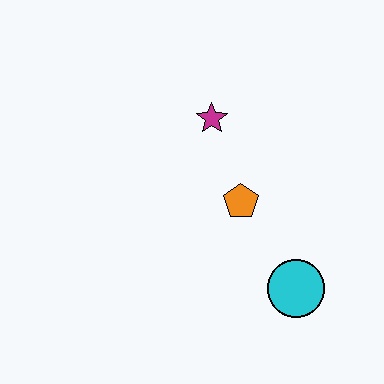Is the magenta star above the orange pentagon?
Yes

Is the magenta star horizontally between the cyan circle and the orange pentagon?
No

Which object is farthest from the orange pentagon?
The cyan circle is farthest from the orange pentagon.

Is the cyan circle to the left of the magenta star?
No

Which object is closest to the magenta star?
The orange pentagon is closest to the magenta star.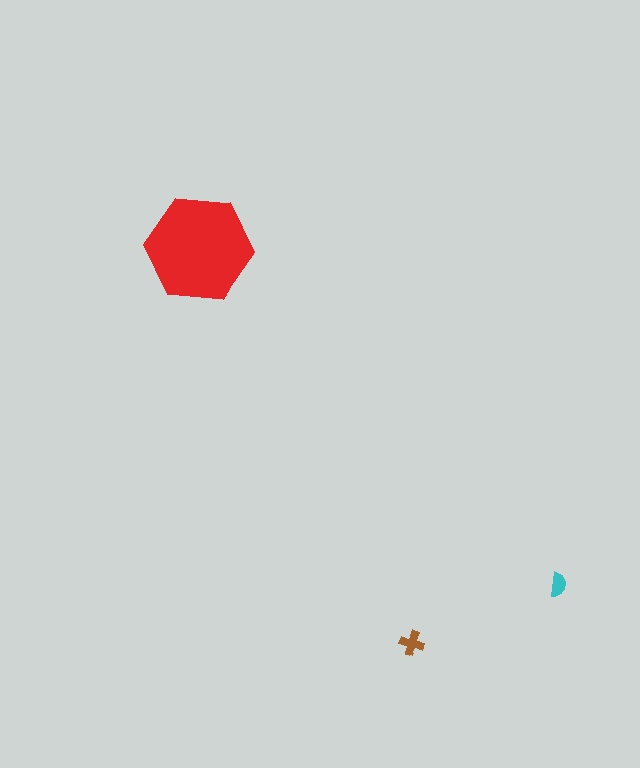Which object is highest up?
The red hexagon is topmost.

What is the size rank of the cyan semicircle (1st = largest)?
3rd.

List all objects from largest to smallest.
The red hexagon, the brown cross, the cyan semicircle.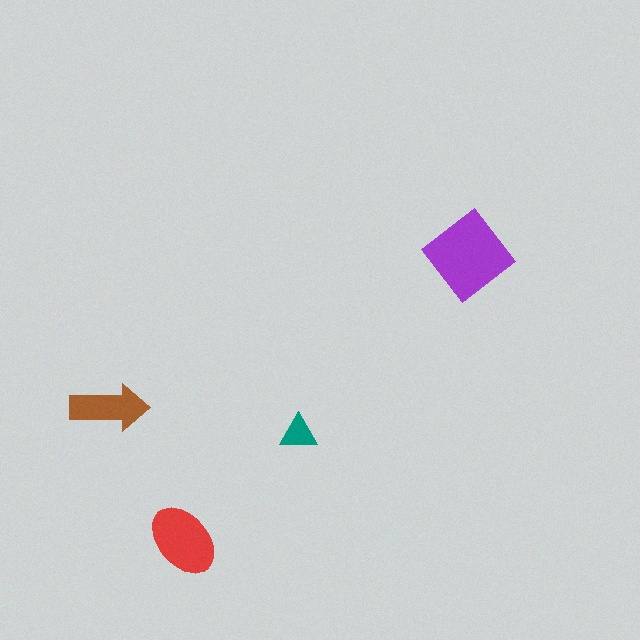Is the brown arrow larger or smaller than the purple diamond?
Smaller.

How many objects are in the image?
There are 4 objects in the image.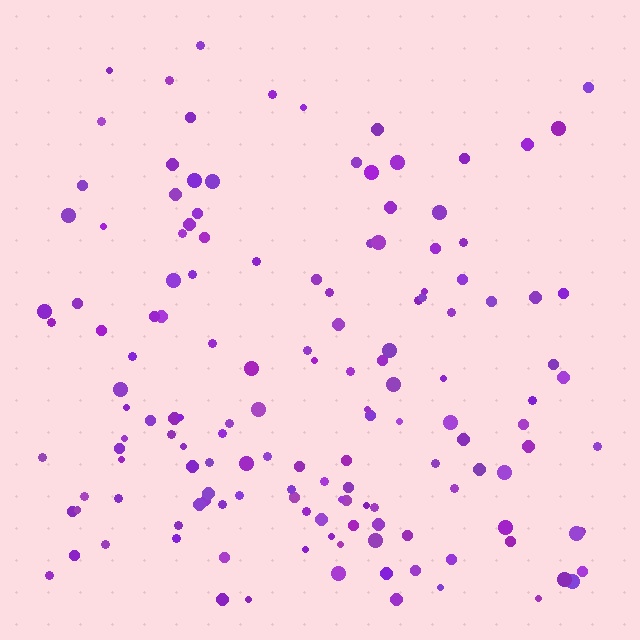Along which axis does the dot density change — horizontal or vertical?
Vertical.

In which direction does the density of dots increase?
From top to bottom, with the bottom side densest.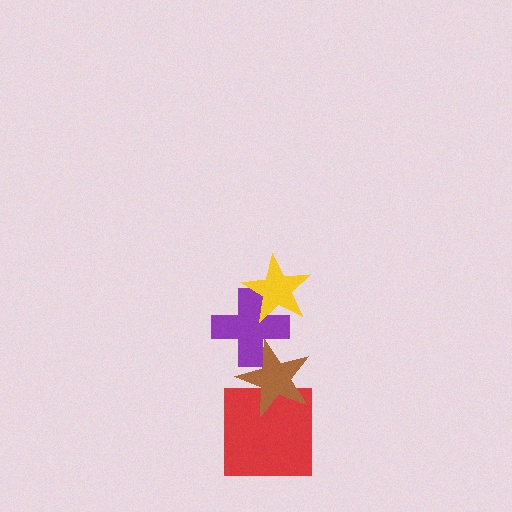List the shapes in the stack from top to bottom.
From top to bottom: the yellow star, the purple cross, the brown star, the red square.